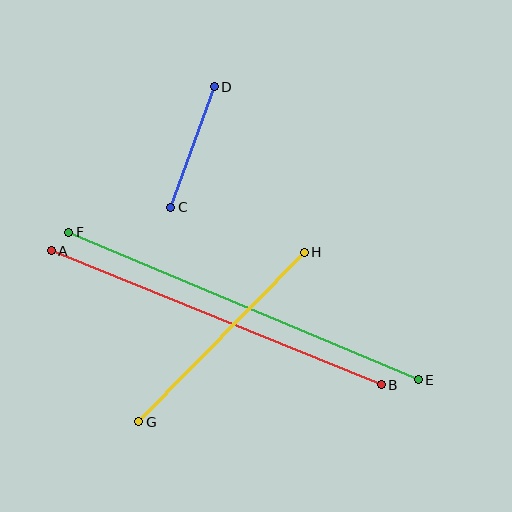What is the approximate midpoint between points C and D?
The midpoint is at approximately (192, 147) pixels.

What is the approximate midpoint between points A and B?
The midpoint is at approximately (216, 318) pixels.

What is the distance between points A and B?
The distance is approximately 356 pixels.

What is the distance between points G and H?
The distance is approximately 237 pixels.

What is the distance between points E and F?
The distance is approximately 379 pixels.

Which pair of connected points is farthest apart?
Points E and F are farthest apart.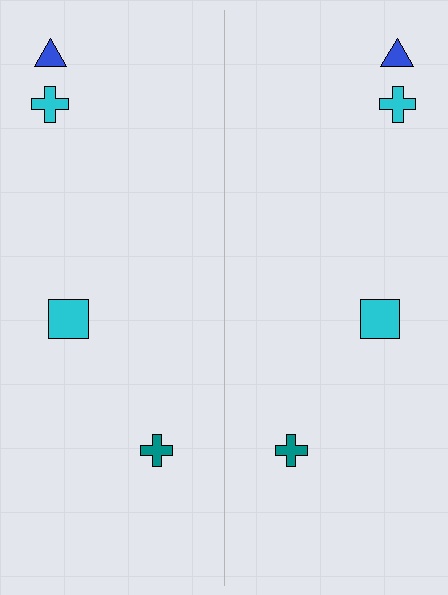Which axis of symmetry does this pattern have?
The pattern has a vertical axis of symmetry running through the center of the image.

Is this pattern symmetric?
Yes, this pattern has bilateral (reflection) symmetry.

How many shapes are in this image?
There are 8 shapes in this image.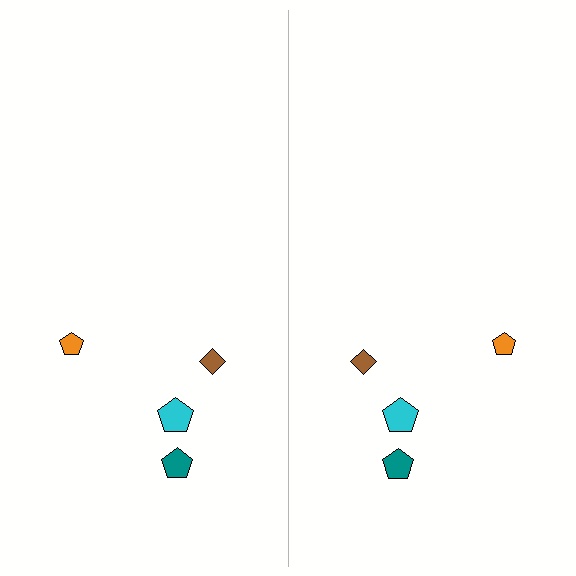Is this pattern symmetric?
Yes, this pattern has bilateral (reflection) symmetry.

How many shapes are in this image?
There are 8 shapes in this image.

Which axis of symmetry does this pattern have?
The pattern has a vertical axis of symmetry running through the center of the image.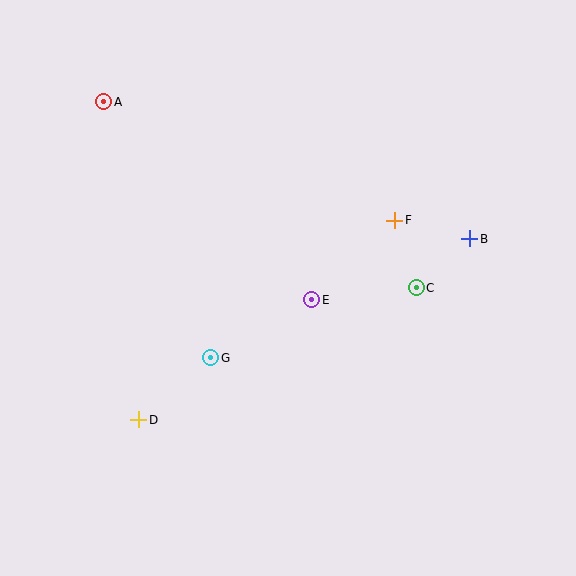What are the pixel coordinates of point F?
Point F is at (395, 220).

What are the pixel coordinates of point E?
Point E is at (312, 300).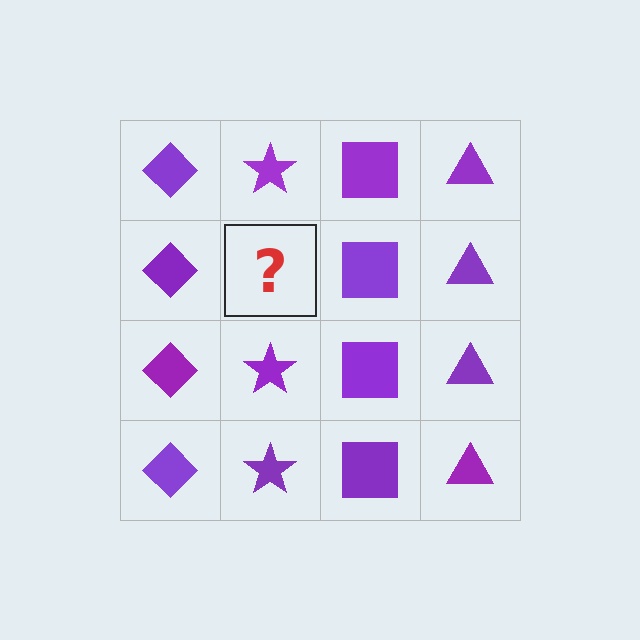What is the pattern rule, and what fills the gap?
The rule is that each column has a consistent shape. The gap should be filled with a purple star.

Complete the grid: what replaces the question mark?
The question mark should be replaced with a purple star.